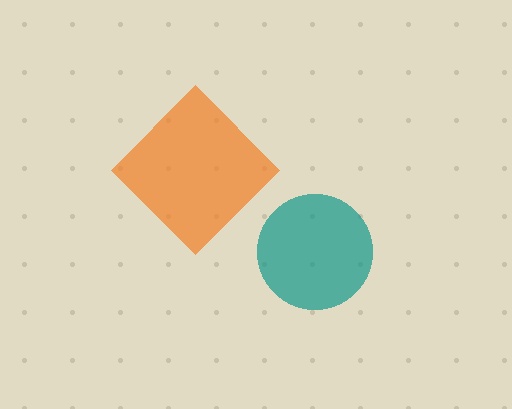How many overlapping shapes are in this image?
There are 2 overlapping shapes in the image.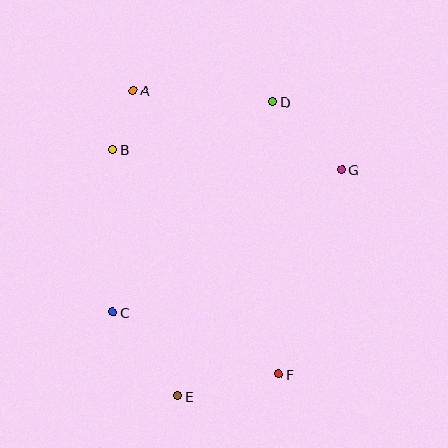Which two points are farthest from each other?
Points A and F are farthest from each other.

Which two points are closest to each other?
Points A and B are closest to each other.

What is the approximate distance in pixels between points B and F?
The distance between B and F is approximately 279 pixels.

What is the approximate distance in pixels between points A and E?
The distance between A and E is approximately 309 pixels.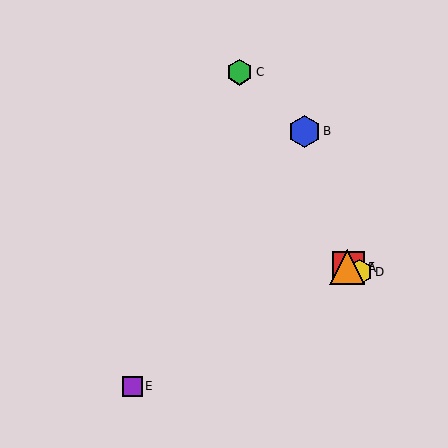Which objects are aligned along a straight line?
Objects A, D, F are aligned along a straight line.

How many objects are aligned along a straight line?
3 objects (A, D, F) are aligned along a straight line.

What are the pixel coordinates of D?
Object D is at (359, 272).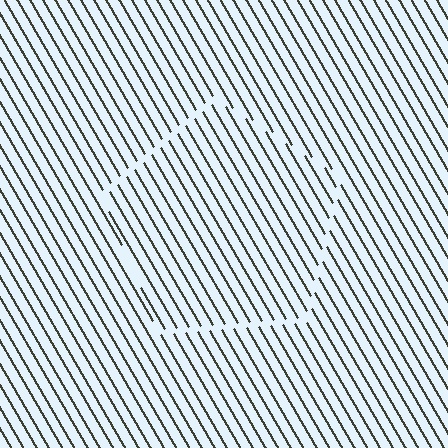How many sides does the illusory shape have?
5 sides — the line-ends trace a pentagon.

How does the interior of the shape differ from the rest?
The interior of the shape contains the same grating, shifted by half a period — the contour is defined by the phase discontinuity where line-ends from the inner and outer gratings abut.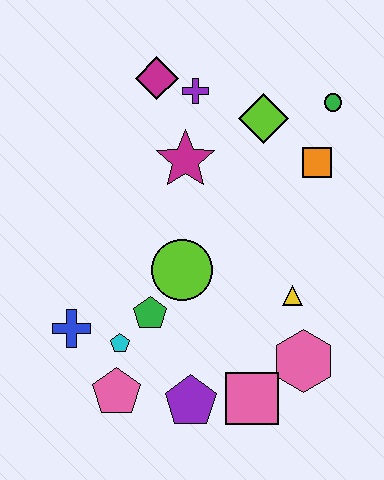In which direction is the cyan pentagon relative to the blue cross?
The cyan pentagon is to the right of the blue cross.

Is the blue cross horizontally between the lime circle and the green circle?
No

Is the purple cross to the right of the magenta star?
Yes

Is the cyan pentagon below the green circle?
Yes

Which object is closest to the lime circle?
The green pentagon is closest to the lime circle.